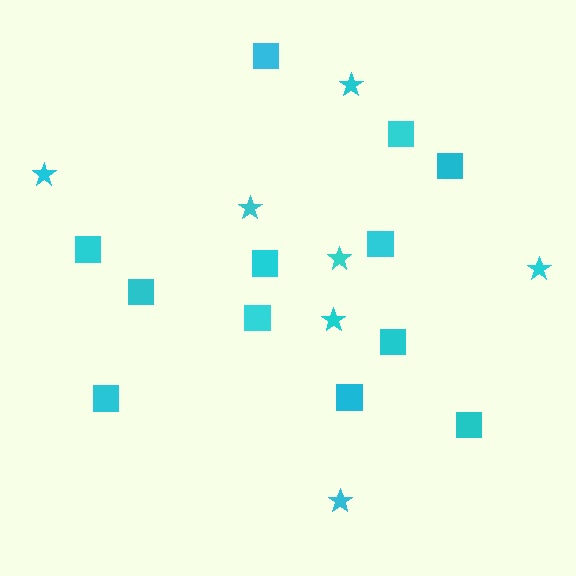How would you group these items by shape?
There are 2 groups: one group of squares (12) and one group of stars (7).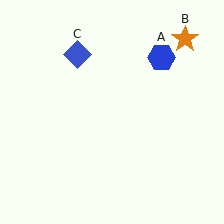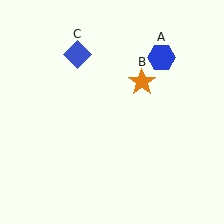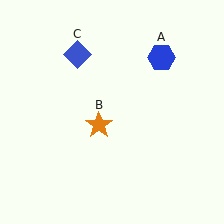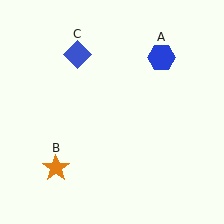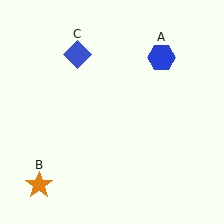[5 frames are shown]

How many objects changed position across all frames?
1 object changed position: orange star (object B).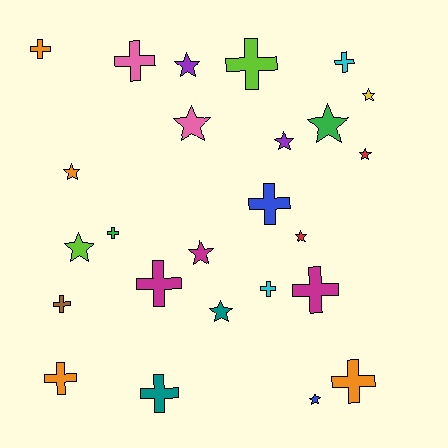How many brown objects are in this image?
There is 1 brown object.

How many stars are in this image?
There are 12 stars.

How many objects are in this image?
There are 25 objects.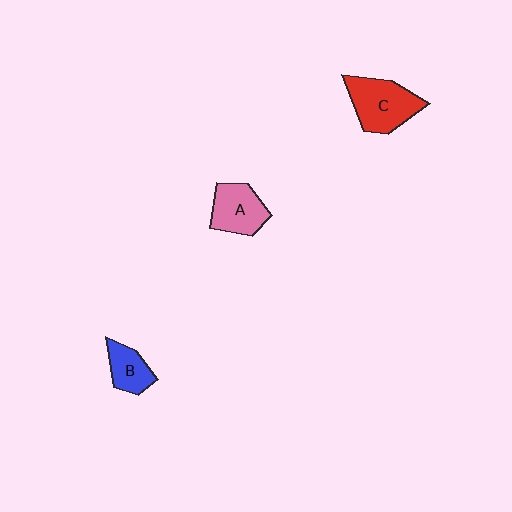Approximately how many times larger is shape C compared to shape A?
Approximately 1.3 times.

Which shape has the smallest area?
Shape B (blue).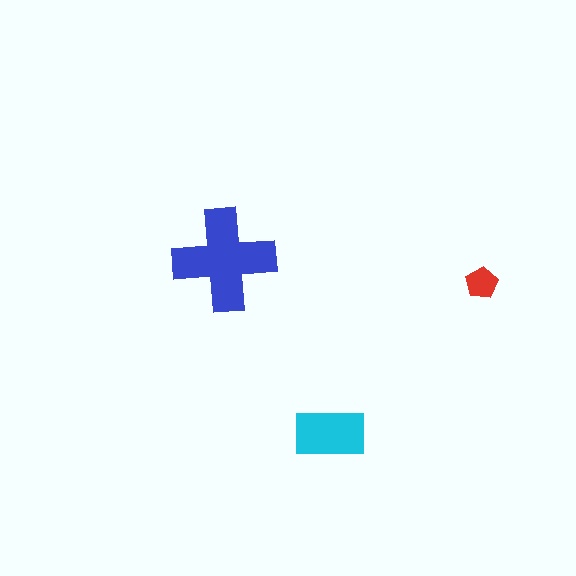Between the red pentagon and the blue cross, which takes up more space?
The blue cross.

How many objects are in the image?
There are 3 objects in the image.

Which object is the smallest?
The red pentagon.